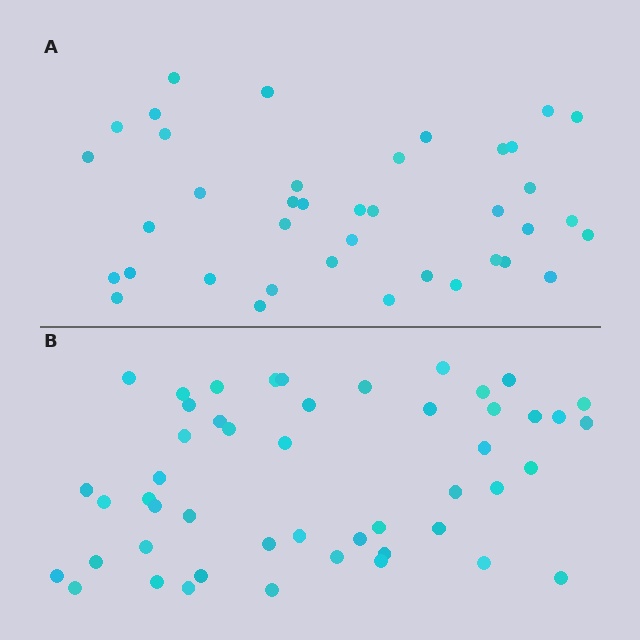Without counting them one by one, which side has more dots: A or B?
Region B (the bottom region) has more dots.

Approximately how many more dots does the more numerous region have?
Region B has roughly 10 or so more dots than region A.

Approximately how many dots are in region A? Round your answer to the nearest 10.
About 40 dots. (The exact count is 39, which rounds to 40.)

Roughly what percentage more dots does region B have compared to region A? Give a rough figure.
About 25% more.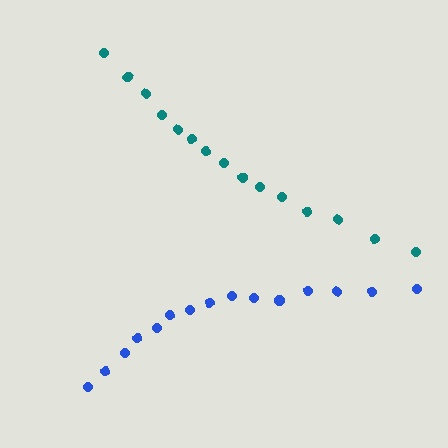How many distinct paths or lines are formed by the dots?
There are 2 distinct paths.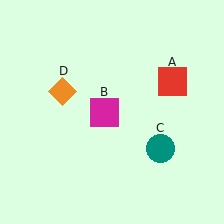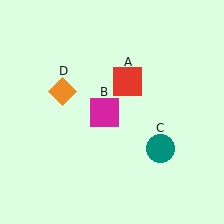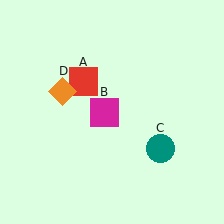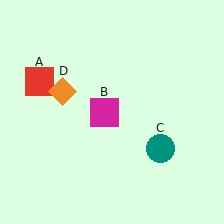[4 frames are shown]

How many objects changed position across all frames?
1 object changed position: red square (object A).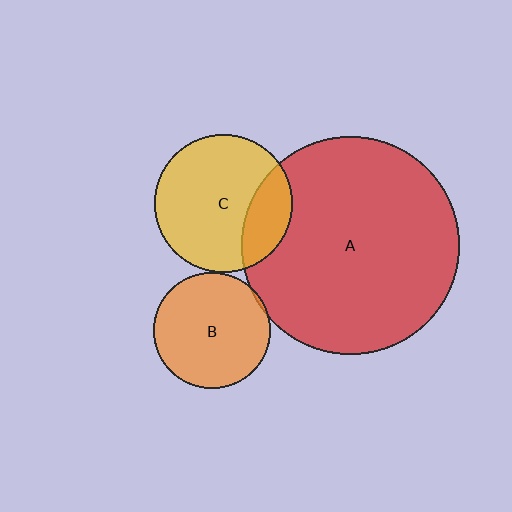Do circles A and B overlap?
Yes.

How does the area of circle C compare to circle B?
Approximately 1.4 times.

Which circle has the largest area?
Circle A (red).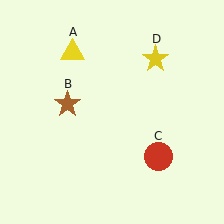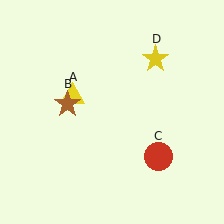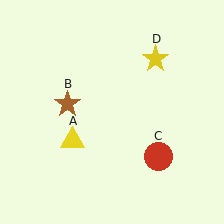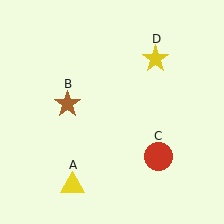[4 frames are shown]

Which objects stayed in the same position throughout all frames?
Brown star (object B) and red circle (object C) and yellow star (object D) remained stationary.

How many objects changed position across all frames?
1 object changed position: yellow triangle (object A).